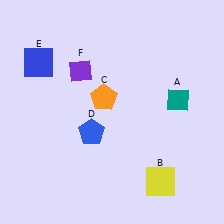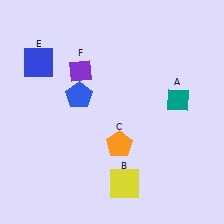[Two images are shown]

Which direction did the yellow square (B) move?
The yellow square (B) moved left.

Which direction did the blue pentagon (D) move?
The blue pentagon (D) moved up.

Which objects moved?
The objects that moved are: the yellow square (B), the orange pentagon (C), the blue pentagon (D).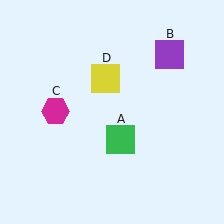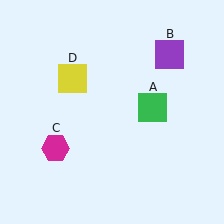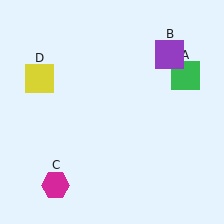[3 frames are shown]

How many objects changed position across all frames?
3 objects changed position: green square (object A), magenta hexagon (object C), yellow square (object D).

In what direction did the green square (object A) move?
The green square (object A) moved up and to the right.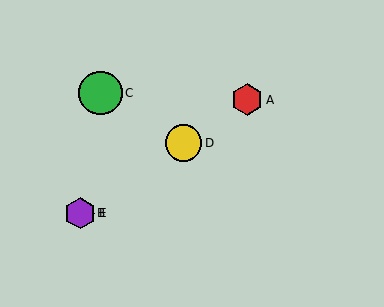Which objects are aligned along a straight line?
Objects A, B, D, E are aligned along a straight line.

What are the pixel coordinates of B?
Object B is at (80, 213).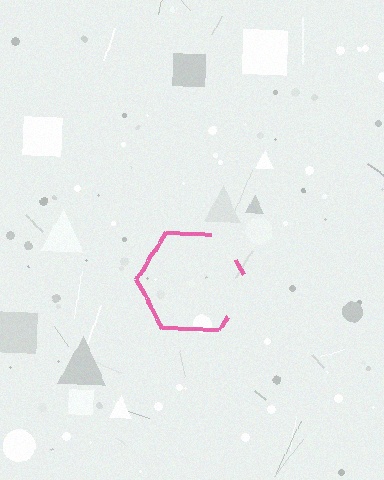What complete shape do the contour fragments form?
The contour fragments form a hexagon.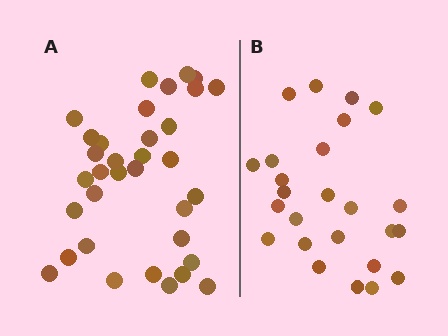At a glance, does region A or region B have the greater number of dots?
Region A (the left region) has more dots.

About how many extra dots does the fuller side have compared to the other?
Region A has roughly 8 or so more dots than region B.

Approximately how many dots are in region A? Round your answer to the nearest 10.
About 30 dots. (The exact count is 34, which rounds to 30.)